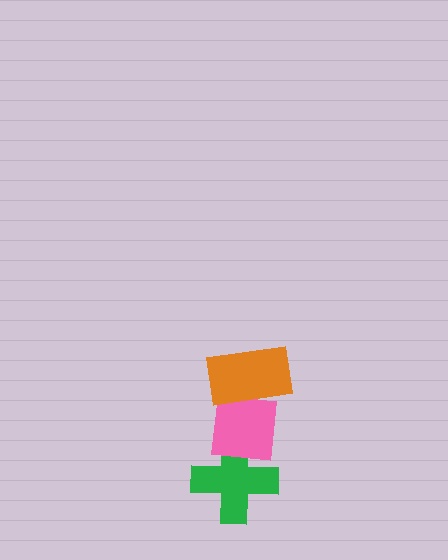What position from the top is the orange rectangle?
The orange rectangle is 1st from the top.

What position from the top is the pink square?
The pink square is 2nd from the top.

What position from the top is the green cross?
The green cross is 3rd from the top.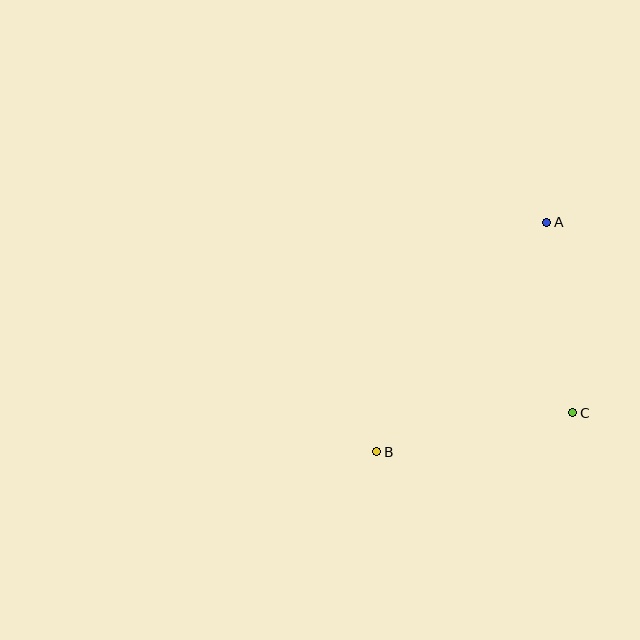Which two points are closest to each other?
Points A and C are closest to each other.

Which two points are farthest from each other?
Points A and B are farthest from each other.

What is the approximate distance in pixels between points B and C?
The distance between B and C is approximately 200 pixels.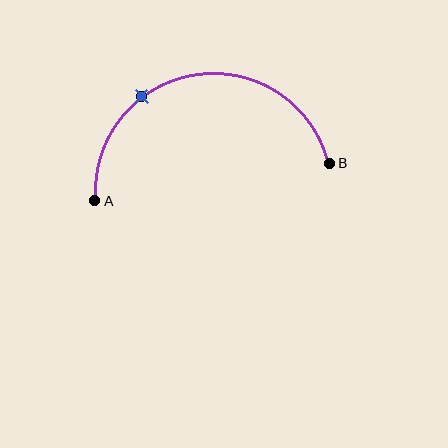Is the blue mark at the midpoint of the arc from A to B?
No. The blue mark lies on the arc but is closer to endpoint A. The arc midpoint would be at the point on the curve equidistant along the arc from both A and B.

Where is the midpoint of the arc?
The arc midpoint is the point on the curve farthest from the straight line joining A and B. It sits above that line.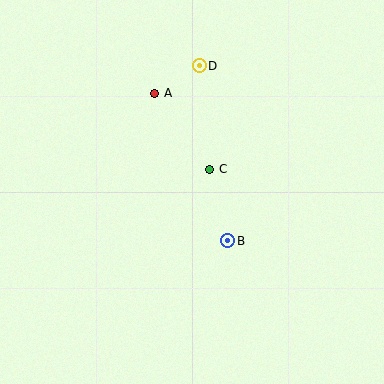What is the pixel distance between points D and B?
The distance between D and B is 177 pixels.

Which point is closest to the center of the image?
Point C at (210, 169) is closest to the center.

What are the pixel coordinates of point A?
Point A is at (155, 93).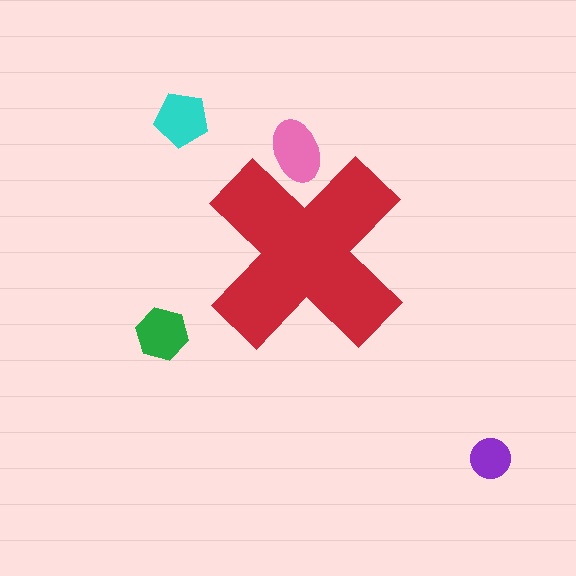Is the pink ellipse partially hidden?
Yes, the pink ellipse is partially hidden behind the red cross.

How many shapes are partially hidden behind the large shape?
1 shape is partially hidden.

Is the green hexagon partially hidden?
No, the green hexagon is fully visible.